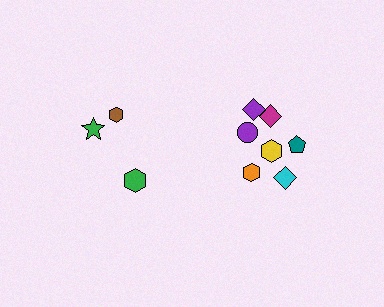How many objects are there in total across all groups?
There are 10 objects.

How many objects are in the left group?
There are 3 objects.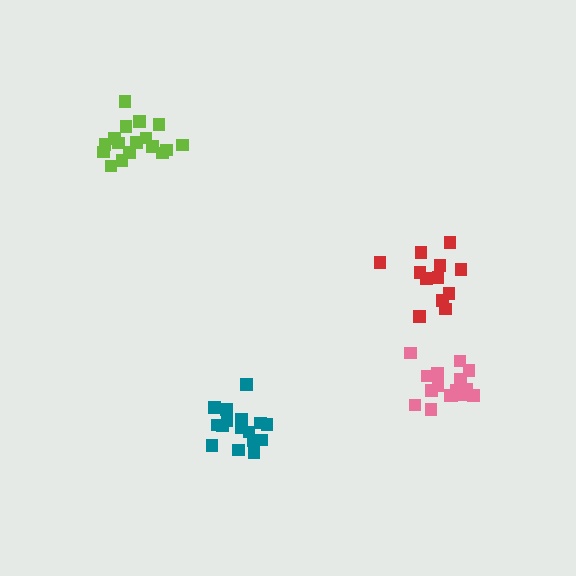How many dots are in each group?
Group 1: 12 dots, Group 2: 17 dots, Group 3: 17 dots, Group 4: 16 dots (62 total).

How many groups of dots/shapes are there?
There are 4 groups.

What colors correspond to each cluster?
The clusters are colored: red, pink, lime, teal.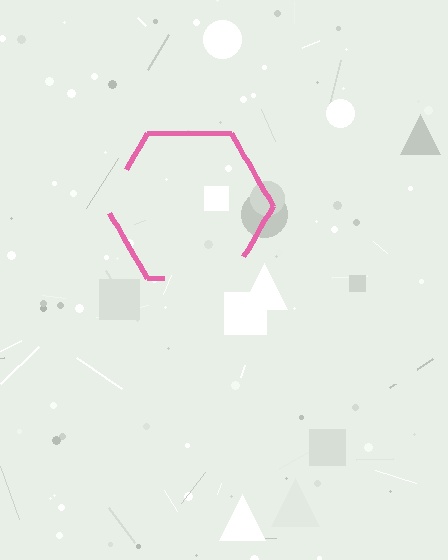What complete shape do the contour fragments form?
The contour fragments form a hexagon.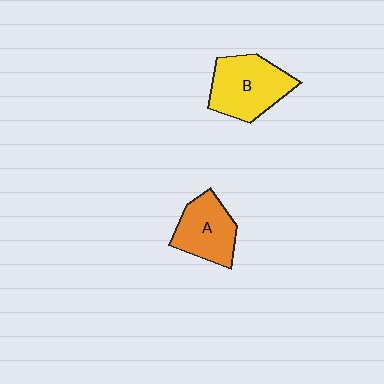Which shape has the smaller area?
Shape A (orange).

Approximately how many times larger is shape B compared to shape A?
Approximately 1.2 times.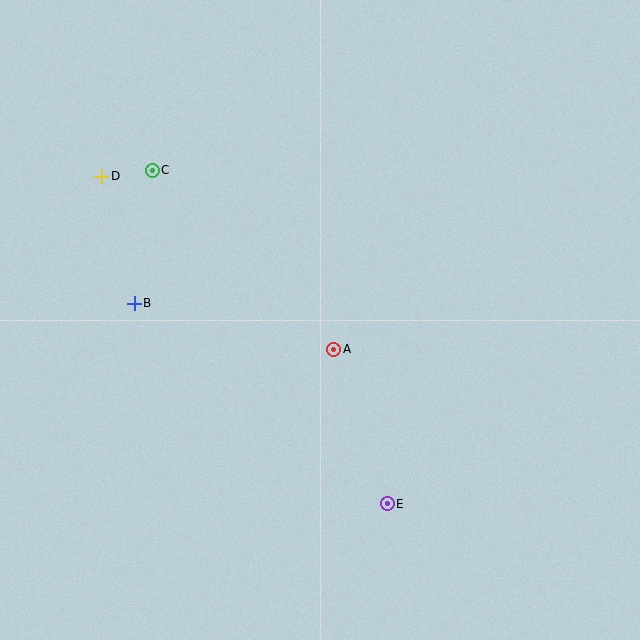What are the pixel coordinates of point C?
Point C is at (152, 170).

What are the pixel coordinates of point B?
Point B is at (134, 303).